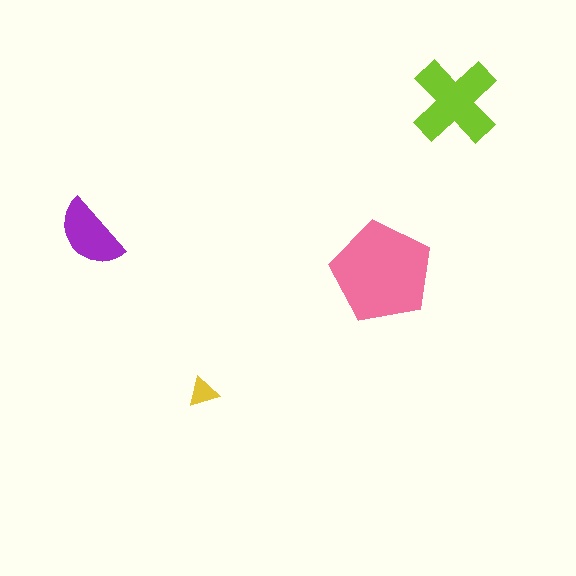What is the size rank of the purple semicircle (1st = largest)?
3rd.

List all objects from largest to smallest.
The pink pentagon, the lime cross, the purple semicircle, the yellow triangle.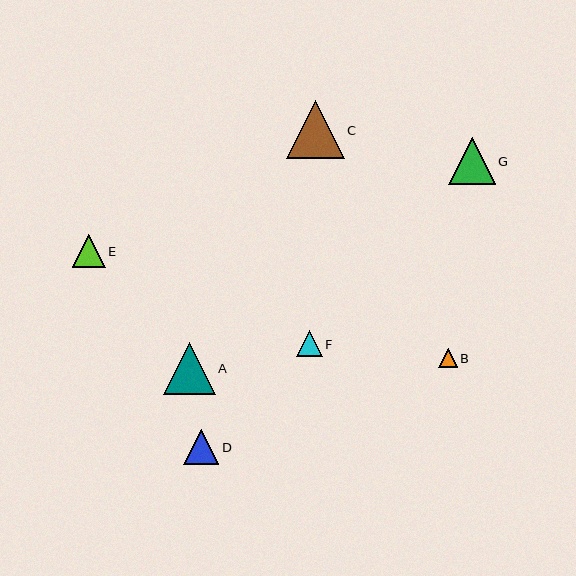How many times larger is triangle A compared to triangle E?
Triangle A is approximately 1.6 times the size of triangle E.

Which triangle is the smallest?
Triangle B is the smallest with a size of approximately 19 pixels.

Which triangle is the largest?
Triangle C is the largest with a size of approximately 58 pixels.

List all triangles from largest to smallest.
From largest to smallest: C, A, G, D, E, F, B.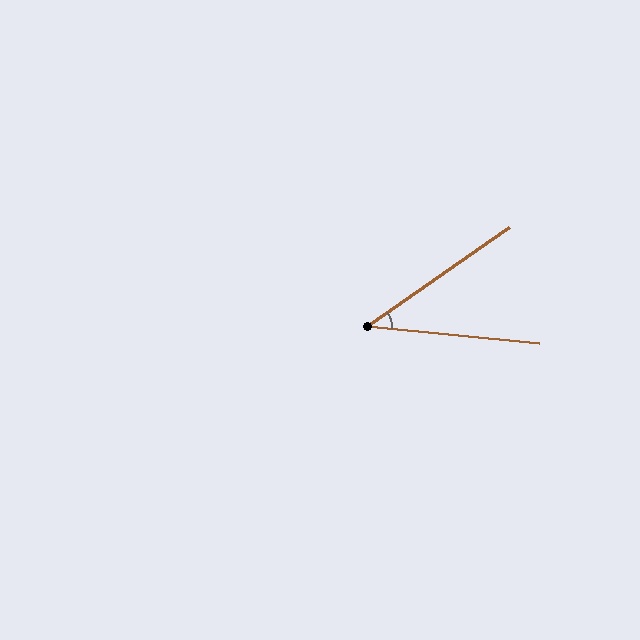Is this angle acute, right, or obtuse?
It is acute.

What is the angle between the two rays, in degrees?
Approximately 40 degrees.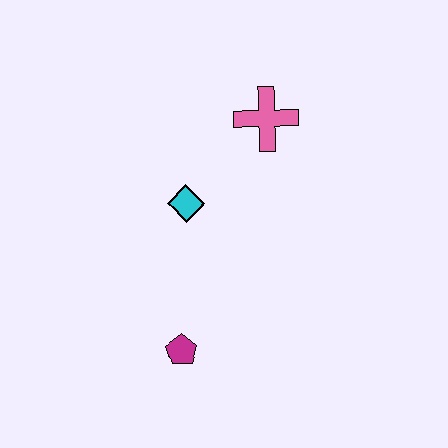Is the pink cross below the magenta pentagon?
No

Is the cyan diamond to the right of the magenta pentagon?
Yes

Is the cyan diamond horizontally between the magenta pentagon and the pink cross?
Yes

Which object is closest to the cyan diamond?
The pink cross is closest to the cyan diamond.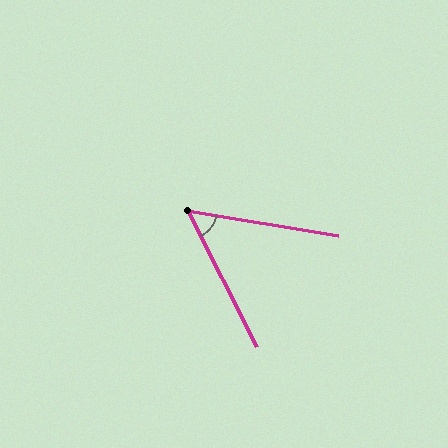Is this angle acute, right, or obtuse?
It is acute.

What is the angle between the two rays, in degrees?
Approximately 54 degrees.